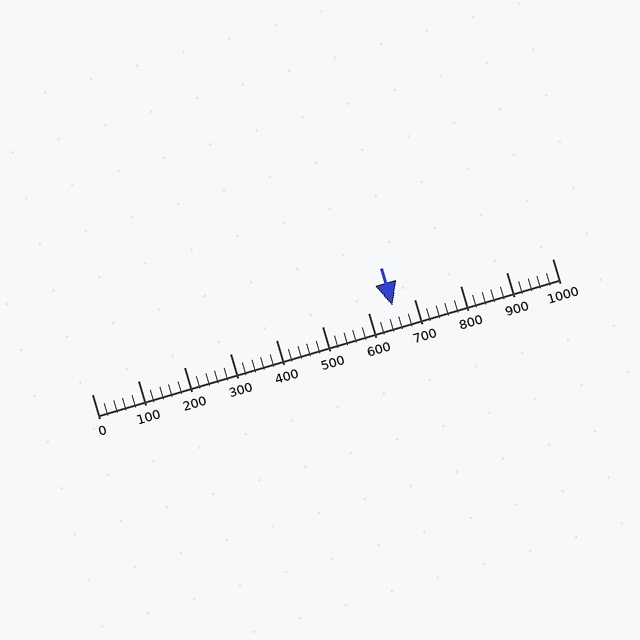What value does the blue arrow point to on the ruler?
The blue arrow points to approximately 653.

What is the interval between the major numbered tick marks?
The major tick marks are spaced 100 units apart.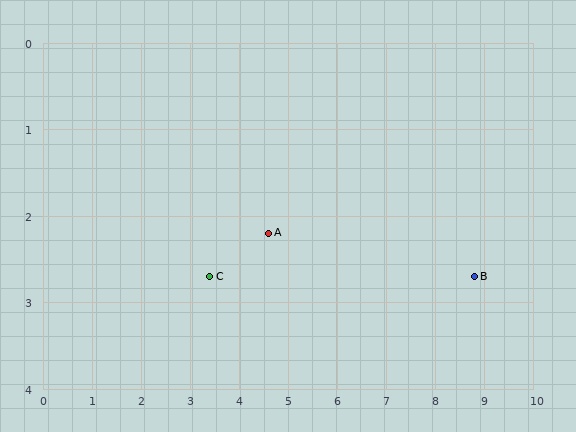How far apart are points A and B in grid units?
Points A and B are about 4.2 grid units apart.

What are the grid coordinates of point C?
Point C is at approximately (3.4, 2.7).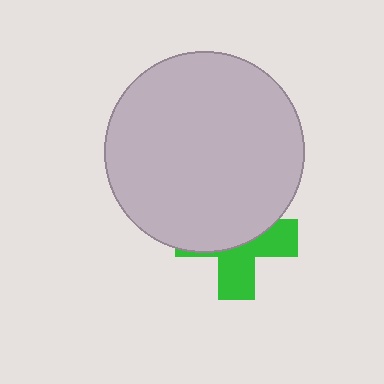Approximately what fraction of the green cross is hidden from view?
Roughly 54% of the green cross is hidden behind the light gray circle.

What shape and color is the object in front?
The object in front is a light gray circle.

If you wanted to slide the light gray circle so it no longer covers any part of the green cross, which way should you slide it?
Slide it up — that is the most direct way to separate the two shapes.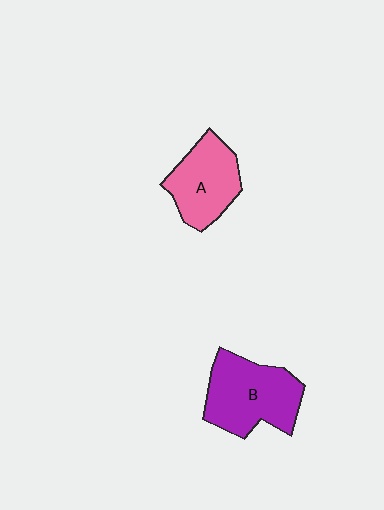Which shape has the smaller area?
Shape A (pink).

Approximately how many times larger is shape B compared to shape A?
Approximately 1.3 times.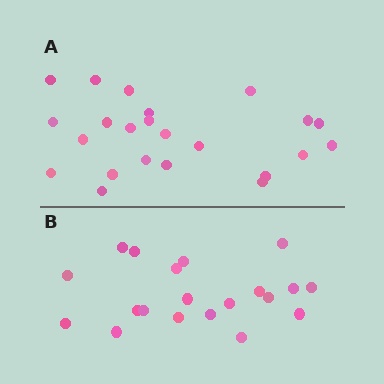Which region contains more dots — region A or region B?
Region A (the top region) has more dots.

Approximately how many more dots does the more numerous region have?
Region A has just a few more — roughly 2 or 3 more dots than region B.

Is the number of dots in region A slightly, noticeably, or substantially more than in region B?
Region A has only slightly more — the two regions are fairly close. The ratio is roughly 1.1 to 1.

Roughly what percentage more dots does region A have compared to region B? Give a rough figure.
About 15% more.